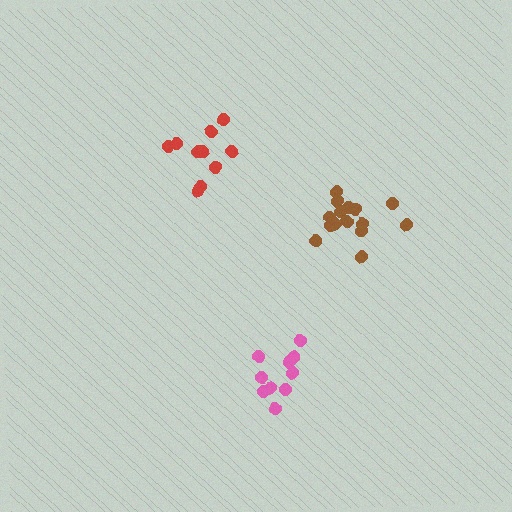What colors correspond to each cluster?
The clusters are colored: pink, red, brown.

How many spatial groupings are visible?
There are 3 spatial groupings.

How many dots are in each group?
Group 1: 10 dots, Group 2: 10 dots, Group 3: 15 dots (35 total).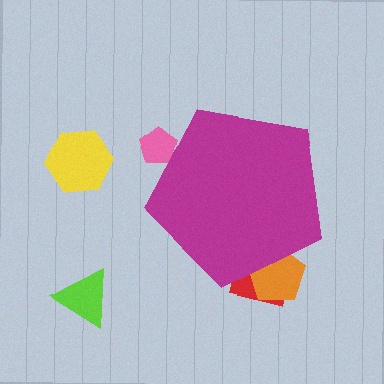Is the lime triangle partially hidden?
No, the lime triangle is fully visible.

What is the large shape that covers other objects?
A magenta pentagon.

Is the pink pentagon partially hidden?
Yes, the pink pentagon is partially hidden behind the magenta pentagon.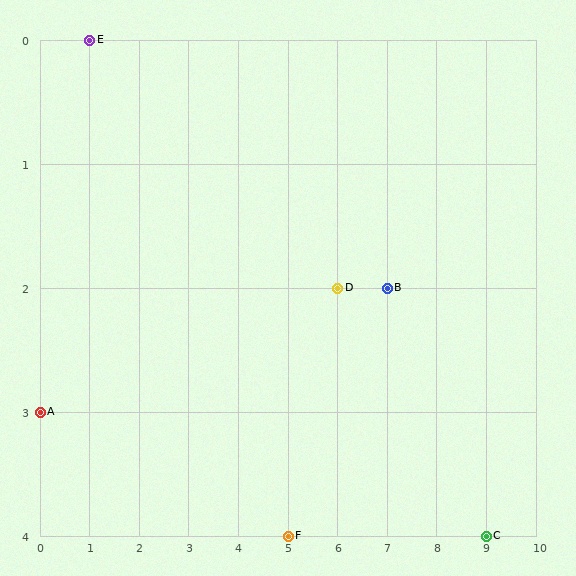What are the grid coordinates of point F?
Point F is at grid coordinates (5, 4).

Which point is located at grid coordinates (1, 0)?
Point E is at (1, 0).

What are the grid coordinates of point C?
Point C is at grid coordinates (9, 4).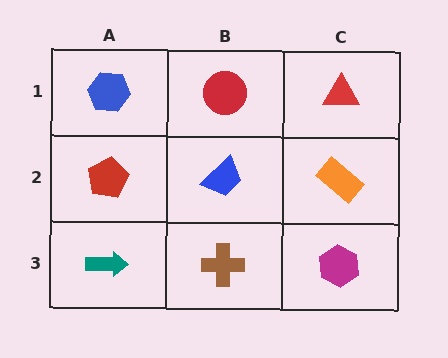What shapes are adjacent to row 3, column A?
A red pentagon (row 2, column A), a brown cross (row 3, column B).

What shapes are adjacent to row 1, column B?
A blue trapezoid (row 2, column B), a blue hexagon (row 1, column A), a red triangle (row 1, column C).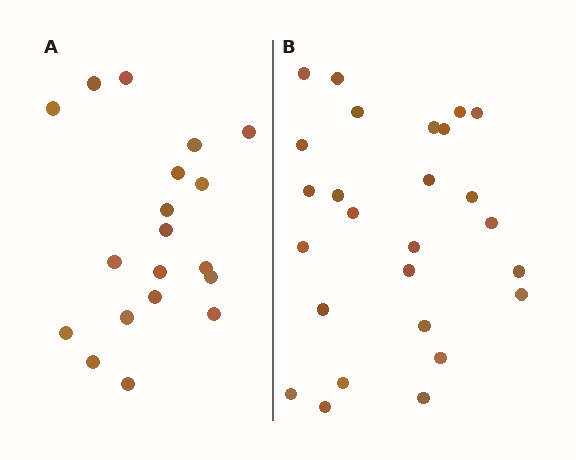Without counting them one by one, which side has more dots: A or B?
Region B (the right region) has more dots.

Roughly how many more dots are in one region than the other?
Region B has roughly 8 or so more dots than region A.